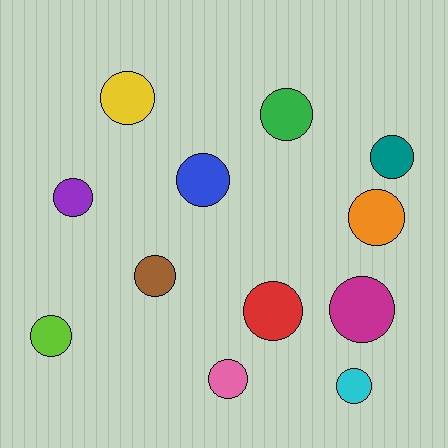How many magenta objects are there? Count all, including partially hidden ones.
There is 1 magenta object.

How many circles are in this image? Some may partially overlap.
There are 12 circles.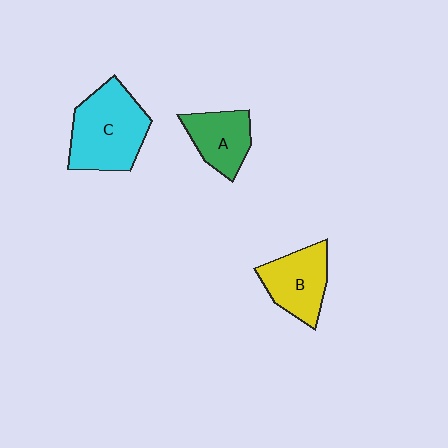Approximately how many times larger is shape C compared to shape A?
Approximately 1.7 times.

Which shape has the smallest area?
Shape A (green).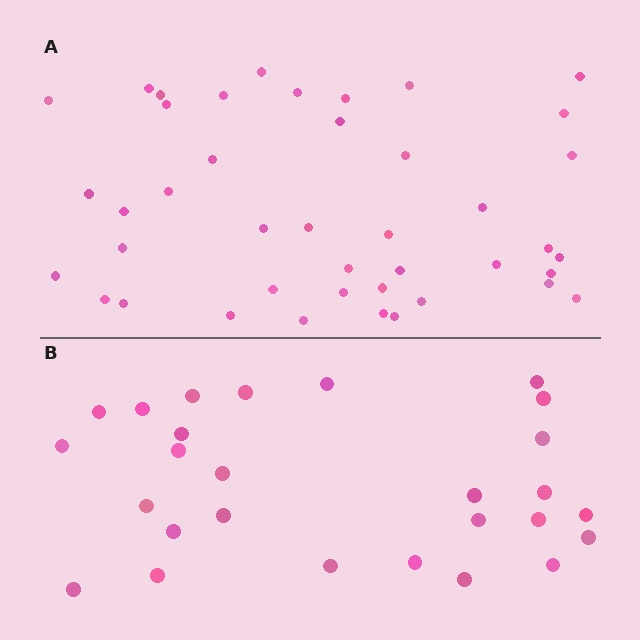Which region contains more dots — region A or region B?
Region A (the top region) has more dots.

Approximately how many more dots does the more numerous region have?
Region A has approximately 15 more dots than region B.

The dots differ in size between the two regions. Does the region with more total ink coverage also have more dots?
No. Region B has more total ink coverage because its dots are larger, but region A actually contains more individual dots. Total area can be misleading — the number of items is what matters here.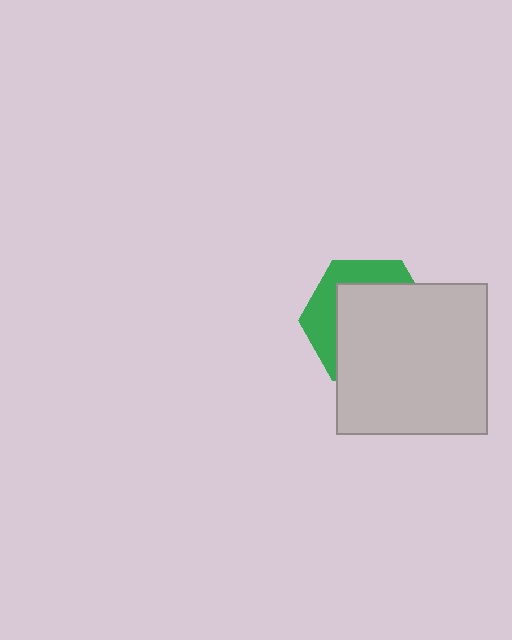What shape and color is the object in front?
The object in front is a light gray square.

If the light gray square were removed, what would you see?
You would see the complete green hexagon.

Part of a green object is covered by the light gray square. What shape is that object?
It is a hexagon.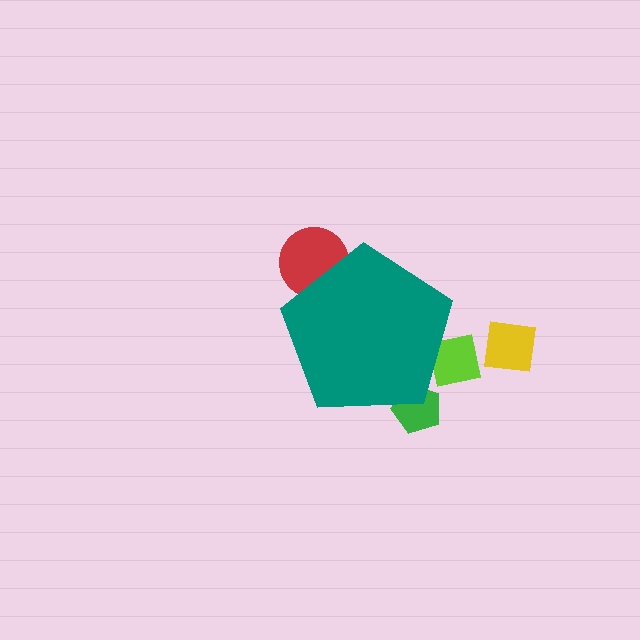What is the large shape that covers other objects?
A teal pentagon.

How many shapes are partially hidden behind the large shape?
3 shapes are partially hidden.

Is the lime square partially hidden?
Yes, the lime square is partially hidden behind the teal pentagon.